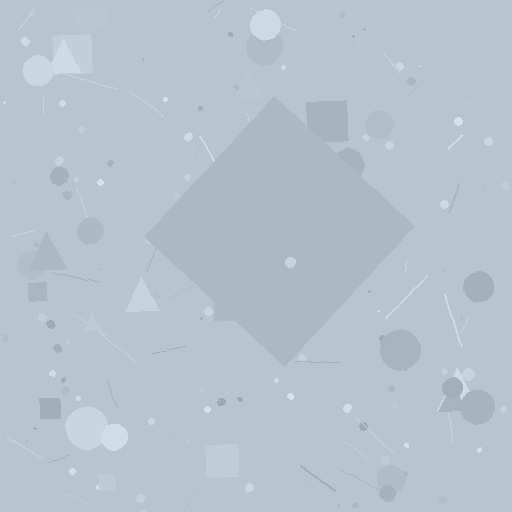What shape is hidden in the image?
A diamond is hidden in the image.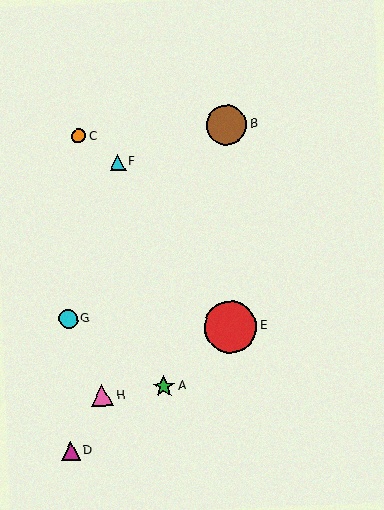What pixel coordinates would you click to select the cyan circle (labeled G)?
Click at (68, 319) to select the cyan circle G.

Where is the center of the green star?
The center of the green star is at (164, 387).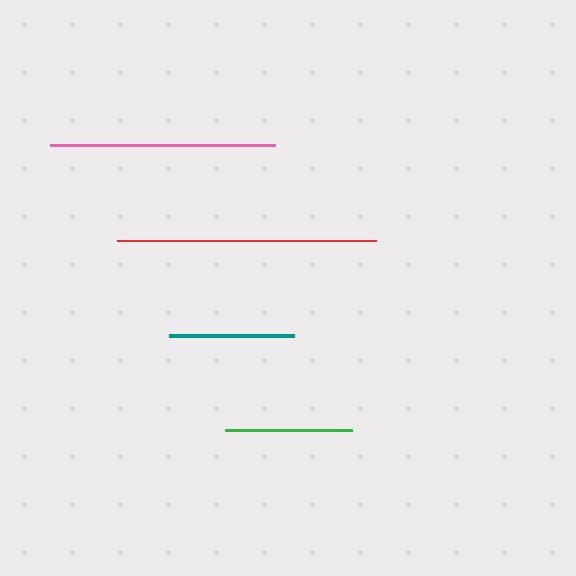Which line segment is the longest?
The red line is the longest at approximately 259 pixels.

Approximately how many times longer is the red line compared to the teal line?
The red line is approximately 2.1 times the length of the teal line.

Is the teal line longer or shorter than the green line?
The green line is longer than the teal line.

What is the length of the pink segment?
The pink segment is approximately 225 pixels long.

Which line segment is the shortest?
The teal line is the shortest at approximately 124 pixels.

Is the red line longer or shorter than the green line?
The red line is longer than the green line.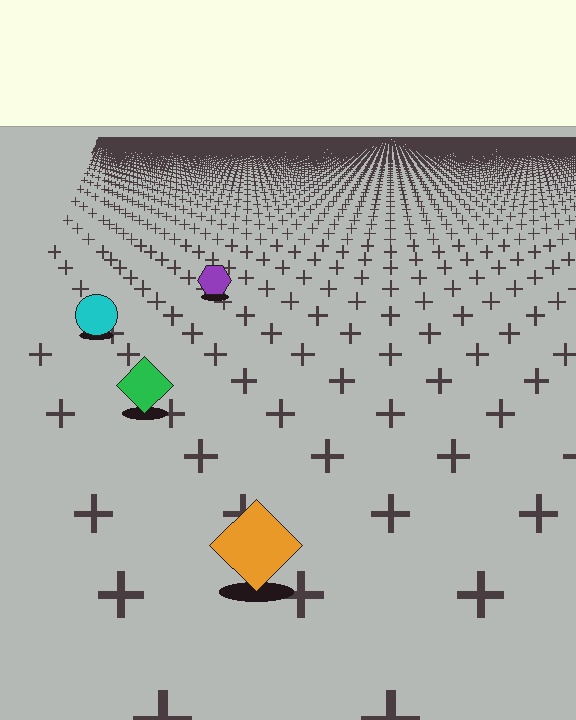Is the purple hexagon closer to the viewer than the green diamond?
No. The green diamond is closer — you can tell from the texture gradient: the ground texture is coarser near it.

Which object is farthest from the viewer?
The purple hexagon is farthest from the viewer. It appears smaller and the ground texture around it is denser.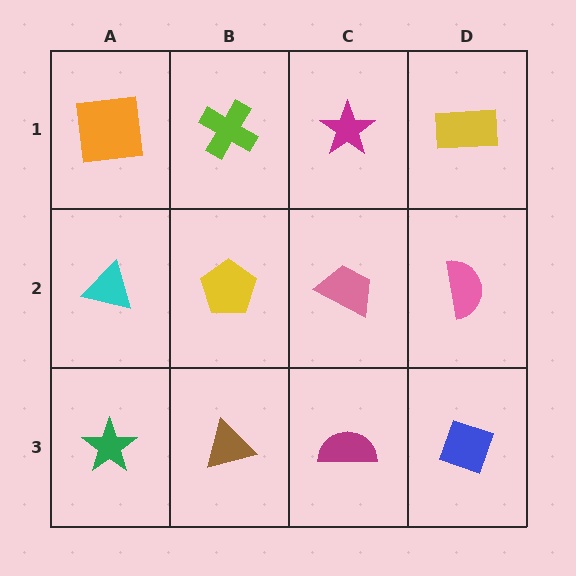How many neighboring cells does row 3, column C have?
3.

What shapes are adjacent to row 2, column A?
An orange square (row 1, column A), a green star (row 3, column A), a yellow pentagon (row 2, column B).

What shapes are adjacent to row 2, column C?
A magenta star (row 1, column C), a magenta semicircle (row 3, column C), a yellow pentagon (row 2, column B), a pink semicircle (row 2, column D).